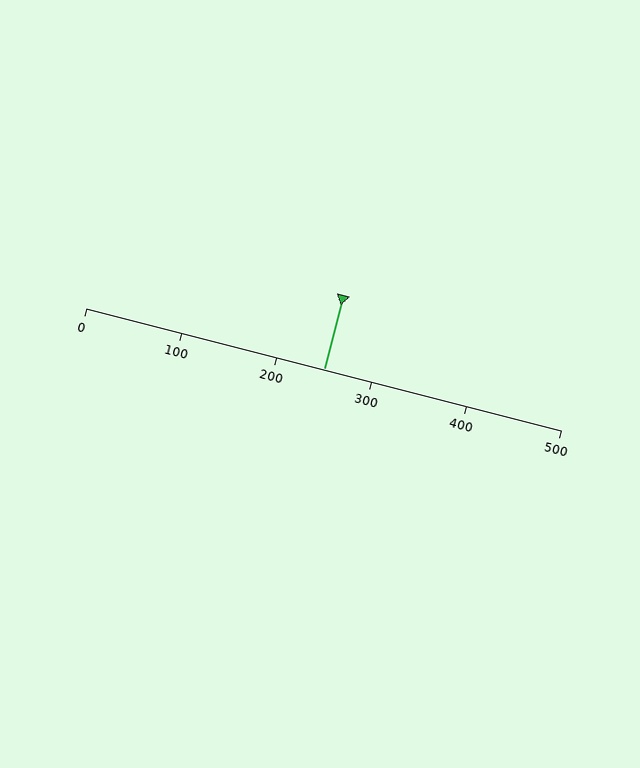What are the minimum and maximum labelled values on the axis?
The axis runs from 0 to 500.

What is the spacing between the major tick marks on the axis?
The major ticks are spaced 100 apart.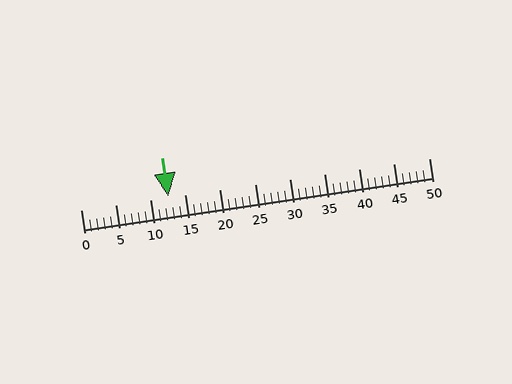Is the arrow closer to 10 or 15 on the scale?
The arrow is closer to 15.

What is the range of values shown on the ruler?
The ruler shows values from 0 to 50.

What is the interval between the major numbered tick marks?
The major tick marks are spaced 5 units apart.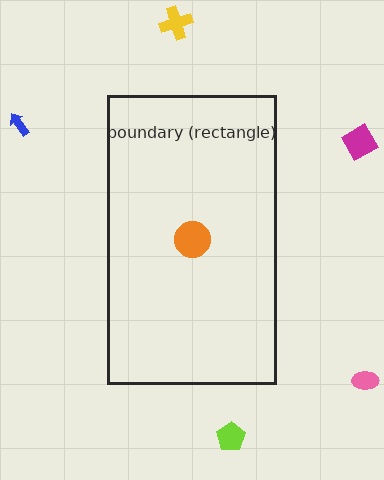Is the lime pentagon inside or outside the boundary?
Outside.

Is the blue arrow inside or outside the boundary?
Outside.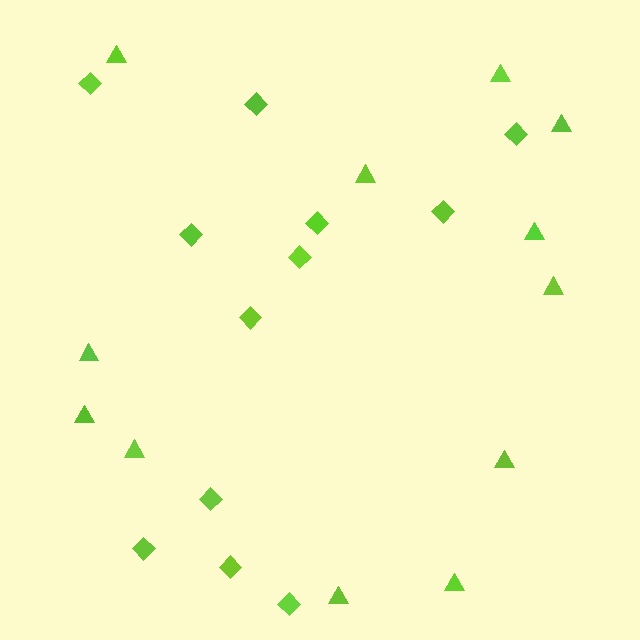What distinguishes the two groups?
There are 2 groups: one group of diamonds (12) and one group of triangles (12).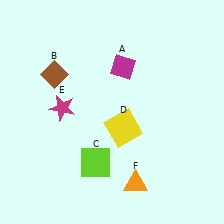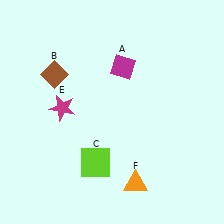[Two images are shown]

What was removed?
The yellow square (D) was removed in Image 2.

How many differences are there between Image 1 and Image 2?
There is 1 difference between the two images.